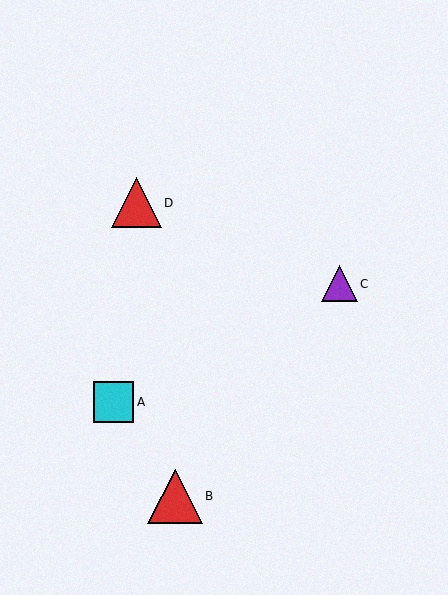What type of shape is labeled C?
Shape C is a purple triangle.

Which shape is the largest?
The red triangle (labeled B) is the largest.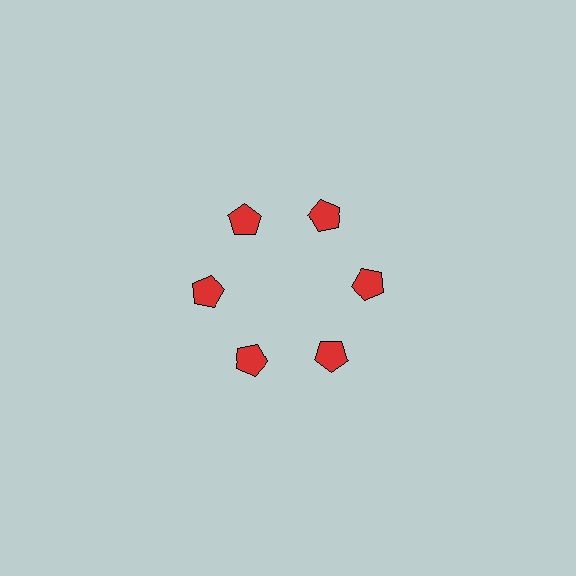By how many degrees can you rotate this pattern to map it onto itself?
The pattern maps onto itself every 60 degrees of rotation.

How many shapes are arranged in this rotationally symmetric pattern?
There are 6 shapes, arranged in 6 groups of 1.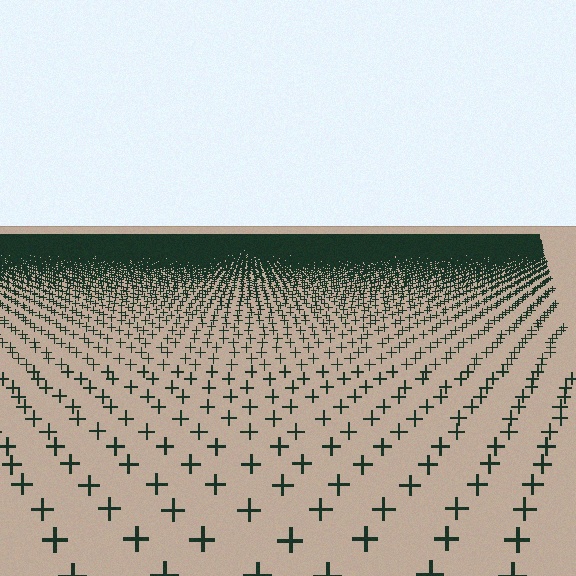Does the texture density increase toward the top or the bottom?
Density increases toward the top.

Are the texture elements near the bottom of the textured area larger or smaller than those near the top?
Larger. Near the bottom, elements are closer to the viewer and appear at a bigger on-screen size.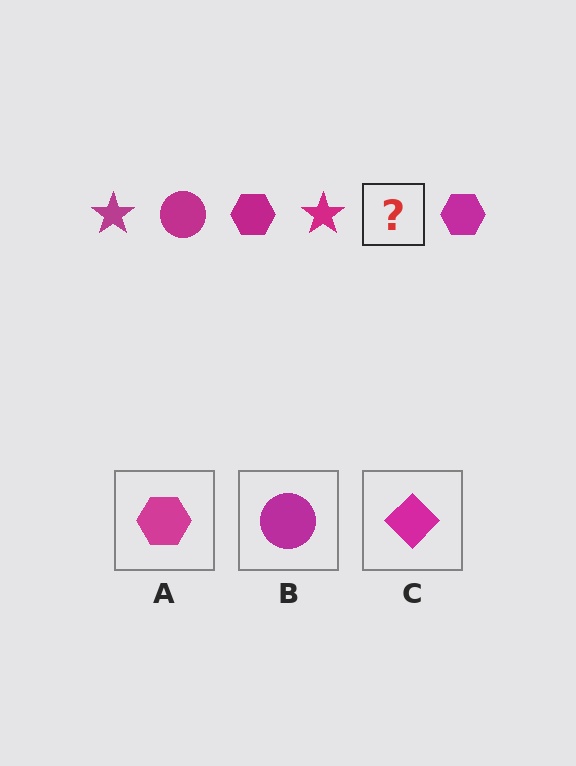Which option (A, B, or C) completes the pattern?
B.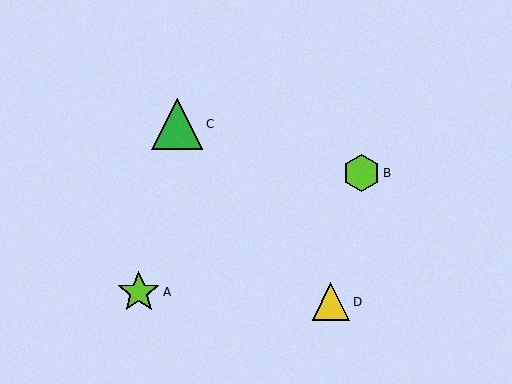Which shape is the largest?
The green triangle (labeled C) is the largest.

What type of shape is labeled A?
Shape A is a lime star.